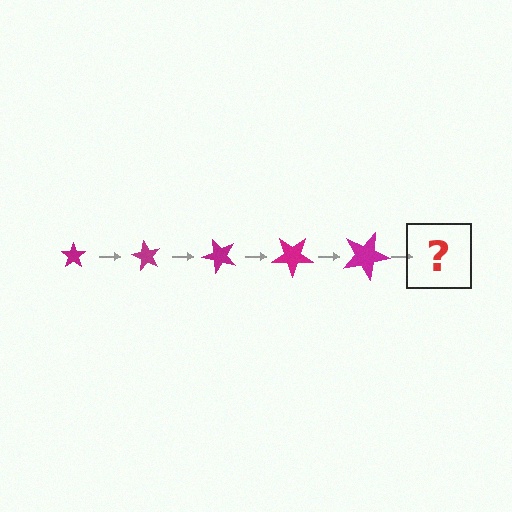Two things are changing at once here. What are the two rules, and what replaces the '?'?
The two rules are that the star grows larger each step and it rotates 60 degrees each step. The '?' should be a star, larger than the previous one and rotated 300 degrees from the start.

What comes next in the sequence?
The next element should be a star, larger than the previous one and rotated 300 degrees from the start.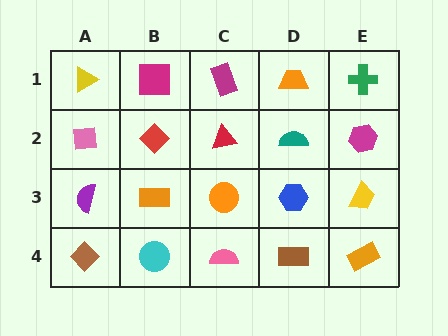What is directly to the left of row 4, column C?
A cyan circle.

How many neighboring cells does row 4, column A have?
2.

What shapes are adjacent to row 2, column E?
A green cross (row 1, column E), a yellow trapezoid (row 3, column E), a teal semicircle (row 2, column D).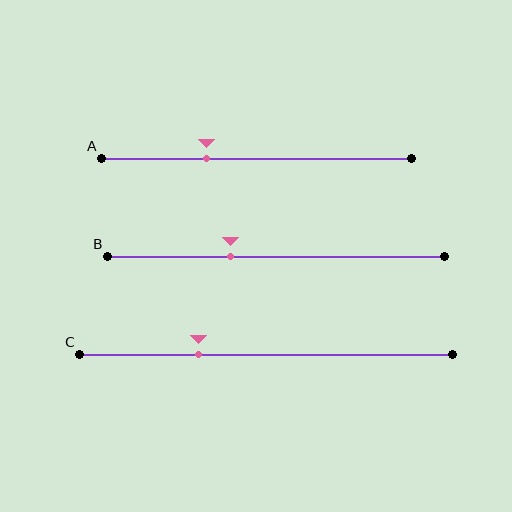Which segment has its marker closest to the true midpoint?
Segment B has its marker closest to the true midpoint.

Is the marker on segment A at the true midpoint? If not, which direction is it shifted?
No, the marker on segment A is shifted to the left by about 16% of the segment length.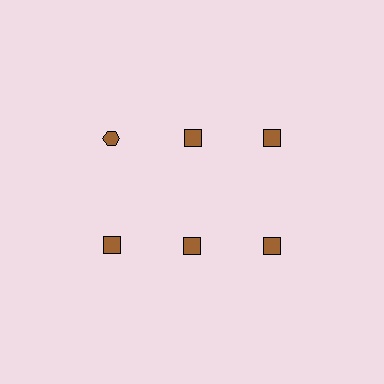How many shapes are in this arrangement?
There are 6 shapes arranged in a grid pattern.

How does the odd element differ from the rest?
It has a different shape: hexagon instead of square.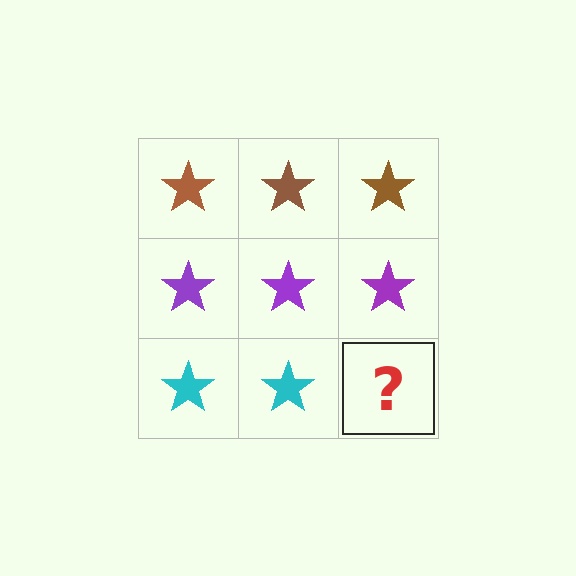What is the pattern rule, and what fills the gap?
The rule is that each row has a consistent color. The gap should be filled with a cyan star.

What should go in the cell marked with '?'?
The missing cell should contain a cyan star.